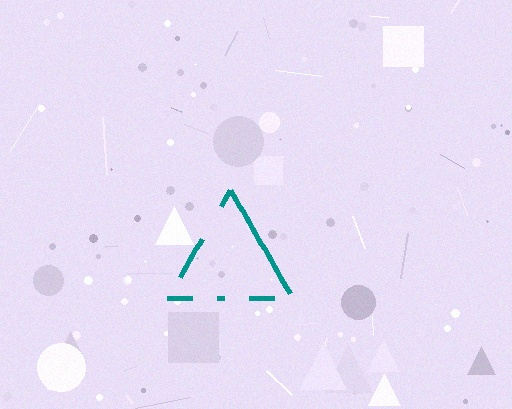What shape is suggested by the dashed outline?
The dashed outline suggests a triangle.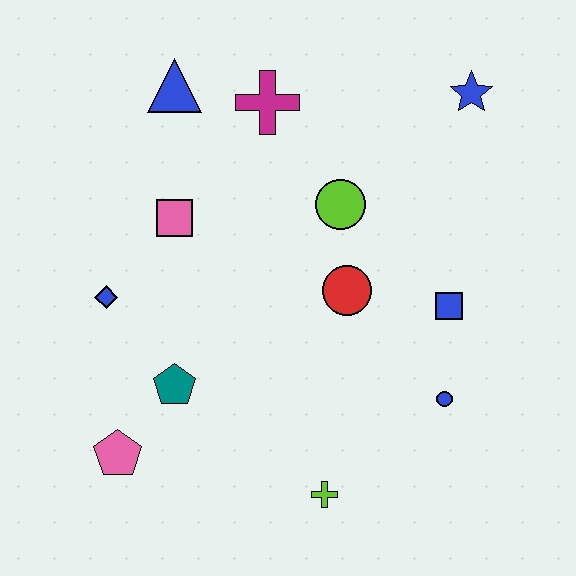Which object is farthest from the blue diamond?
The blue star is farthest from the blue diamond.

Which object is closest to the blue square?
The blue circle is closest to the blue square.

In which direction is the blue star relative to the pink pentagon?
The blue star is above the pink pentagon.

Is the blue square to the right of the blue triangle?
Yes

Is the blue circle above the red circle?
No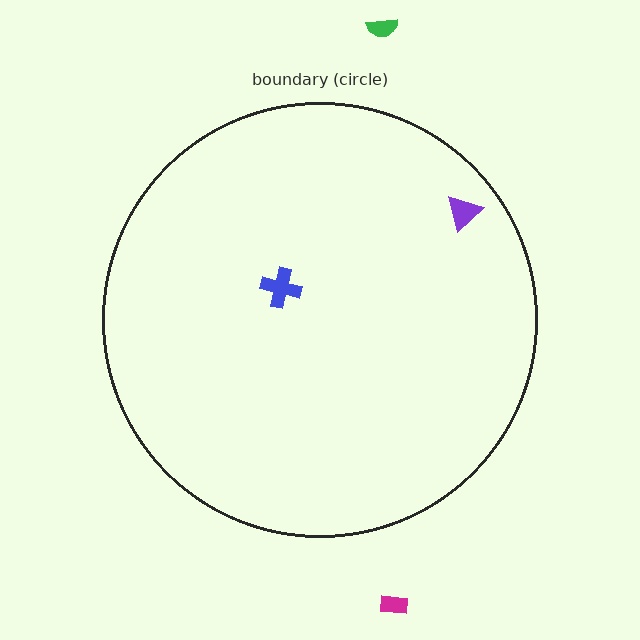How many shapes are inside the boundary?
2 inside, 2 outside.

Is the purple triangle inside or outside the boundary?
Inside.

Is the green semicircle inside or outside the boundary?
Outside.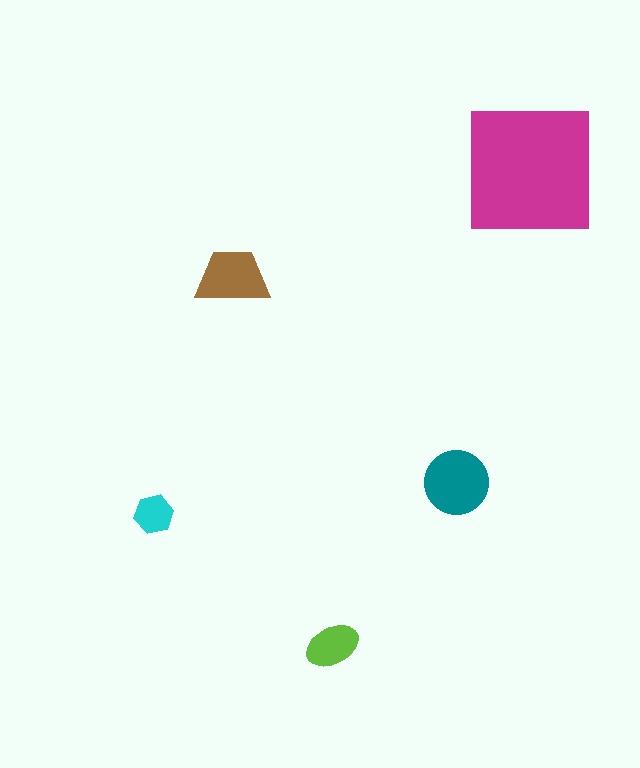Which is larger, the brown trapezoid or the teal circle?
The teal circle.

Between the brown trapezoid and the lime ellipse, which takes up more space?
The brown trapezoid.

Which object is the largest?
The magenta square.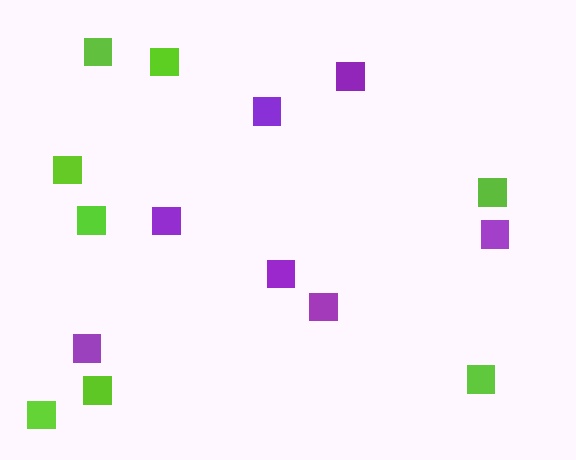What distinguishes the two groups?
There are 2 groups: one group of lime squares (8) and one group of purple squares (7).